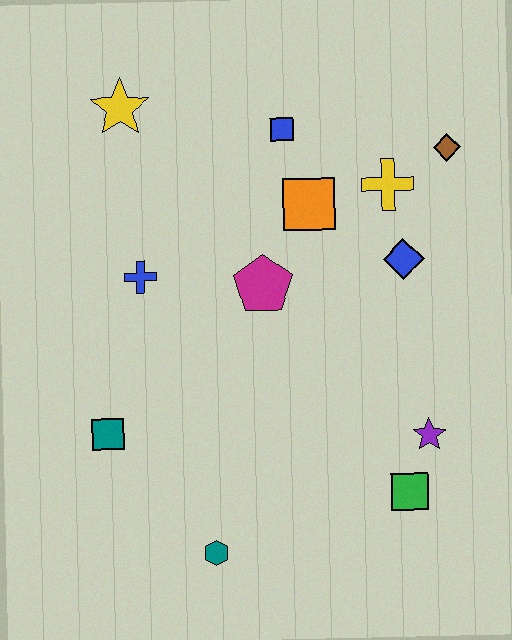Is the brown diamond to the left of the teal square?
No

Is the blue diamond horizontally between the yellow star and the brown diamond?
Yes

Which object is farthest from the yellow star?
The green square is farthest from the yellow star.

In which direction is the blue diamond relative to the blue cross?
The blue diamond is to the right of the blue cross.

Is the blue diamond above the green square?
Yes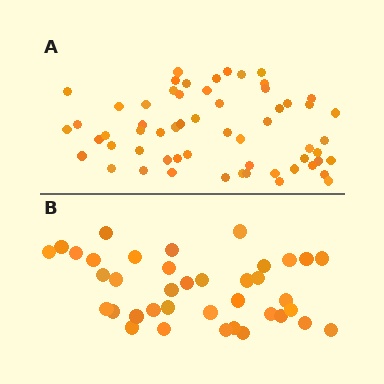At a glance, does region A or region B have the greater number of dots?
Region A (the top region) has more dots.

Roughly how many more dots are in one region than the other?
Region A has approximately 20 more dots than region B.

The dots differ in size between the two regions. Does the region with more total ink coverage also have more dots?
No. Region B has more total ink coverage because its dots are larger, but region A actually contains more individual dots. Total area can be misleading — the number of items is what matters here.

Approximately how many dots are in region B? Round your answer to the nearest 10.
About 40 dots. (The exact count is 38, which rounds to 40.)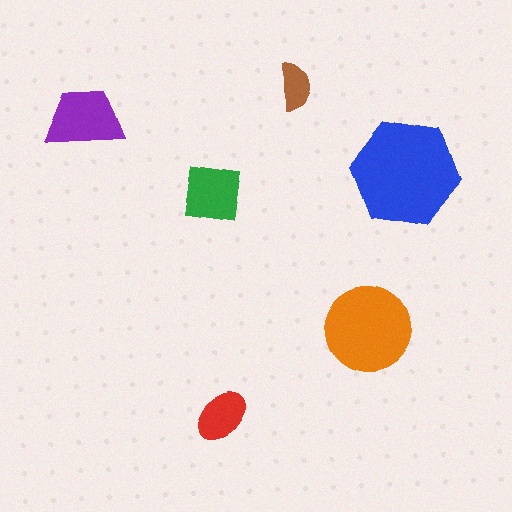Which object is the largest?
The blue hexagon.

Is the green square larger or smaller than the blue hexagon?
Smaller.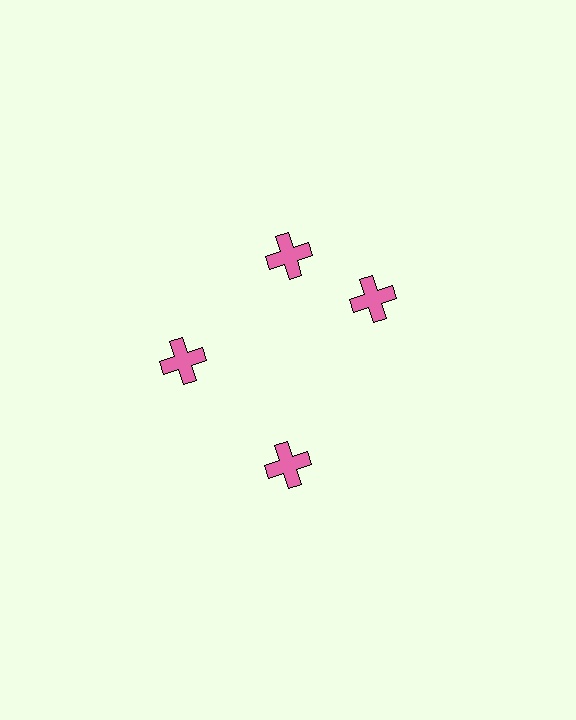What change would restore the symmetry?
The symmetry would be restored by rotating it back into even spacing with its neighbors so that all 4 crosses sit at equal angles and equal distance from the center.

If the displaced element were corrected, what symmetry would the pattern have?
It would have 4-fold rotational symmetry — the pattern would map onto itself every 90 degrees.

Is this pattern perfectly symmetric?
No. The 4 pink crosses are arranged in a ring, but one element near the 3 o'clock position is rotated out of alignment along the ring, breaking the 4-fold rotational symmetry.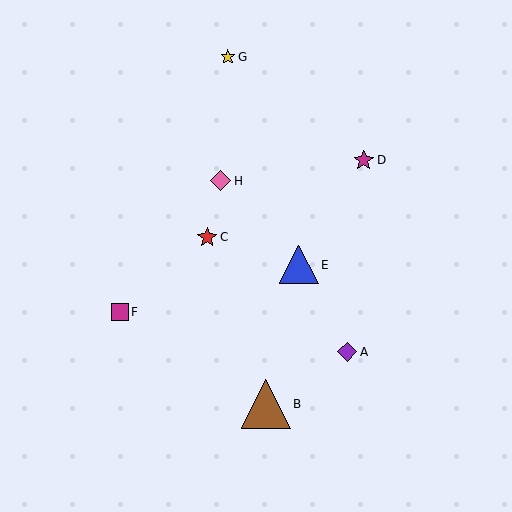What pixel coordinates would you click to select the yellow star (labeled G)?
Click at (228, 57) to select the yellow star G.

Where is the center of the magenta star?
The center of the magenta star is at (364, 160).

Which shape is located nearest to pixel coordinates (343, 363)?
The purple diamond (labeled A) at (347, 352) is nearest to that location.